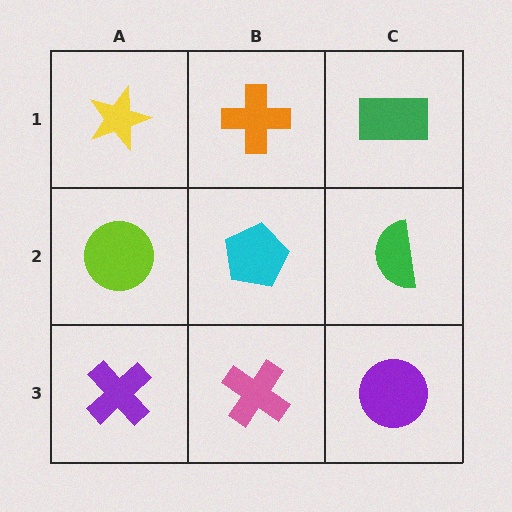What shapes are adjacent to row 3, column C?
A green semicircle (row 2, column C), a pink cross (row 3, column B).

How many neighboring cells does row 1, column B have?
3.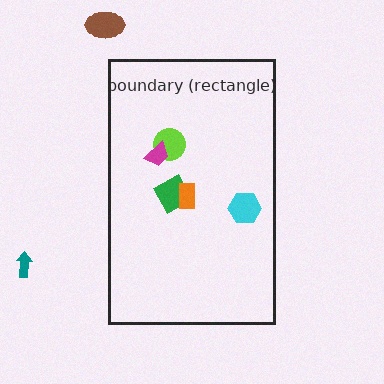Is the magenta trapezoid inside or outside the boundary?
Inside.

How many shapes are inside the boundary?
5 inside, 2 outside.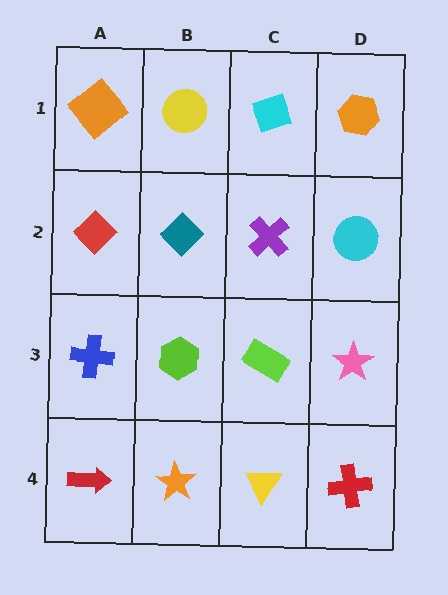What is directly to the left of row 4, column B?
A red arrow.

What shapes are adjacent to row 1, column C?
A purple cross (row 2, column C), a yellow circle (row 1, column B), an orange hexagon (row 1, column D).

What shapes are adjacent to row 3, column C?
A purple cross (row 2, column C), a yellow triangle (row 4, column C), a lime hexagon (row 3, column B), a pink star (row 3, column D).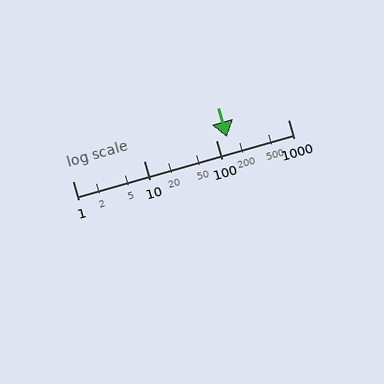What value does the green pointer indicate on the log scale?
The pointer indicates approximately 140.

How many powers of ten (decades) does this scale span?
The scale spans 3 decades, from 1 to 1000.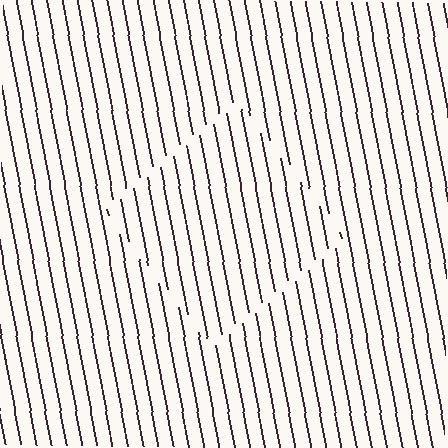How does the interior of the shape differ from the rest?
The interior of the shape contains the same grating, shifted by half a period — the contour is defined by the phase discontinuity where line-ends from the inner and outer gratings abut.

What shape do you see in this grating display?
An illusory square. The interior of the shape contains the same grating, shifted by half a period — the contour is defined by the phase discontinuity where line-ends from the inner and outer gratings abut.